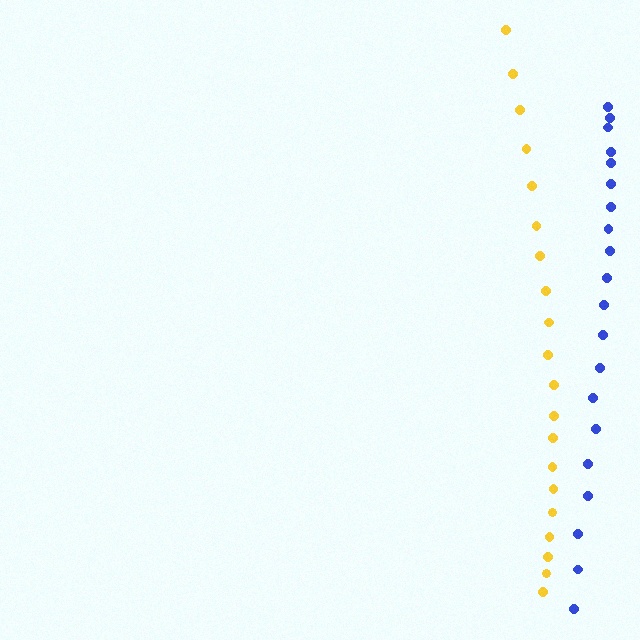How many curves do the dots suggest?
There are 2 distinct paths.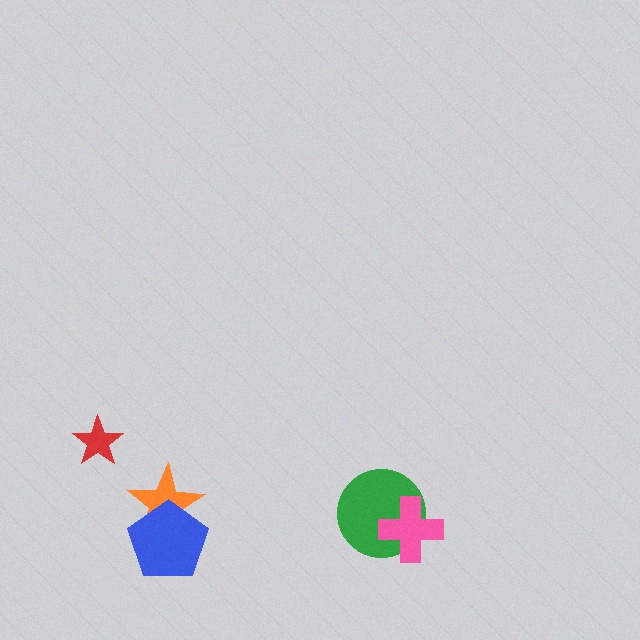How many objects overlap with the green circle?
1 object overlaps with the green circle.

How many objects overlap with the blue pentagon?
1 object overlaps with the blue pentagon.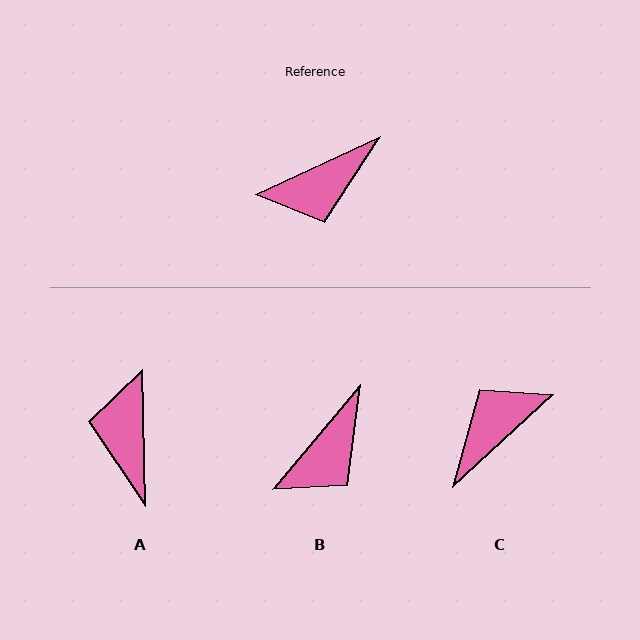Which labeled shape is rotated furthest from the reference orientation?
C, about 162 degrees away.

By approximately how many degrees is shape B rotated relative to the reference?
Approximately 25 degrees counter-clockwise.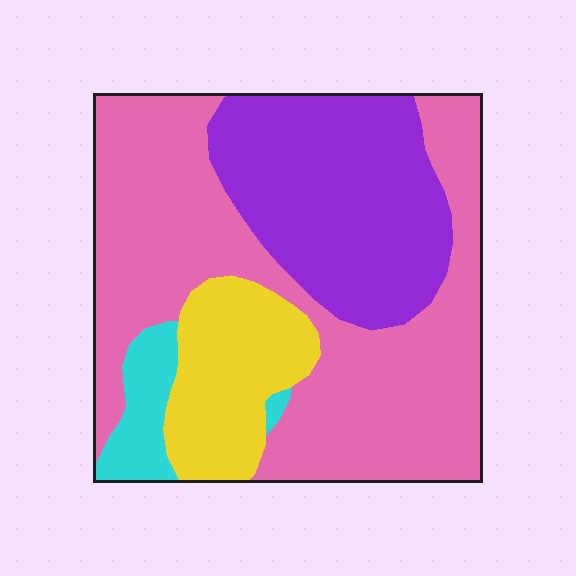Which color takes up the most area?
Pink, at roughly 50%.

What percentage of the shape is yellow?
Yellow covers around 15% of the shape.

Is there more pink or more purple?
Pink.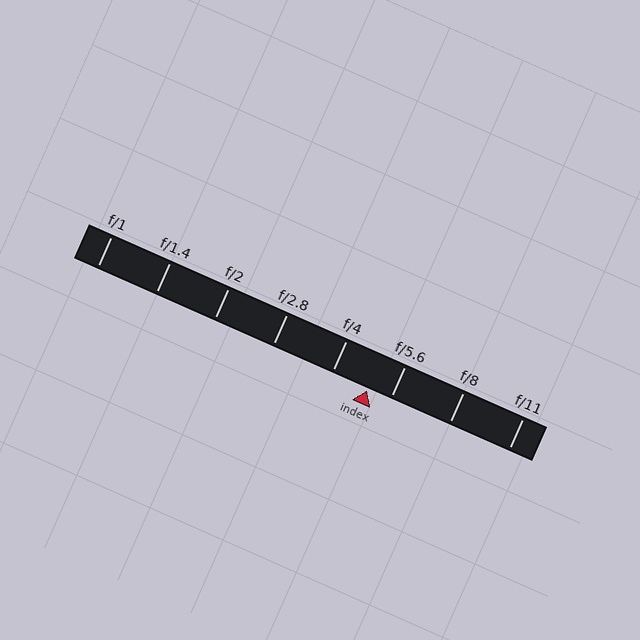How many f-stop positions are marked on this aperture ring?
There are 8 f-stop positions marked.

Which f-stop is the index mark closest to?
The index mark is closest to f/5.6.